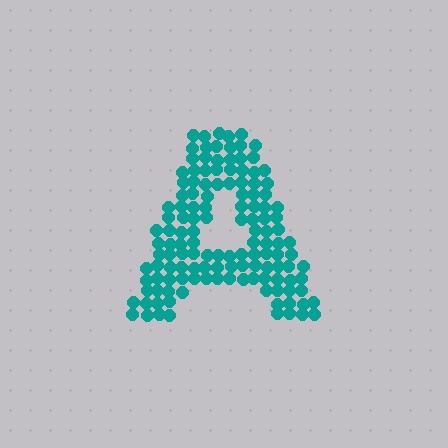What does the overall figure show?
The overall figure shows the letter A.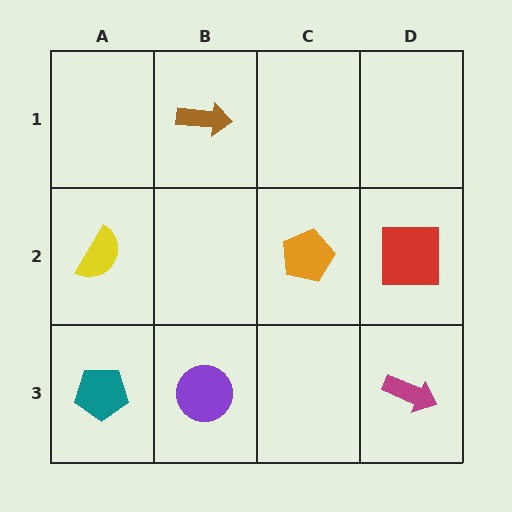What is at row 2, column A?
A yellow semicircle.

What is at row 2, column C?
An orange pentagon.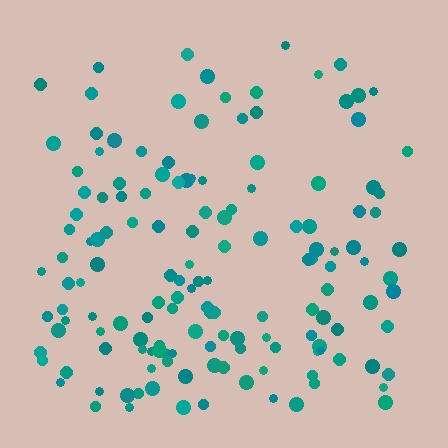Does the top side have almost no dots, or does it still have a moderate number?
Still a moderate number, just noticeably fewer than the bottom.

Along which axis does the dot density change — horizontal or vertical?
Vertical.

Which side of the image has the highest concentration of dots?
The bottom.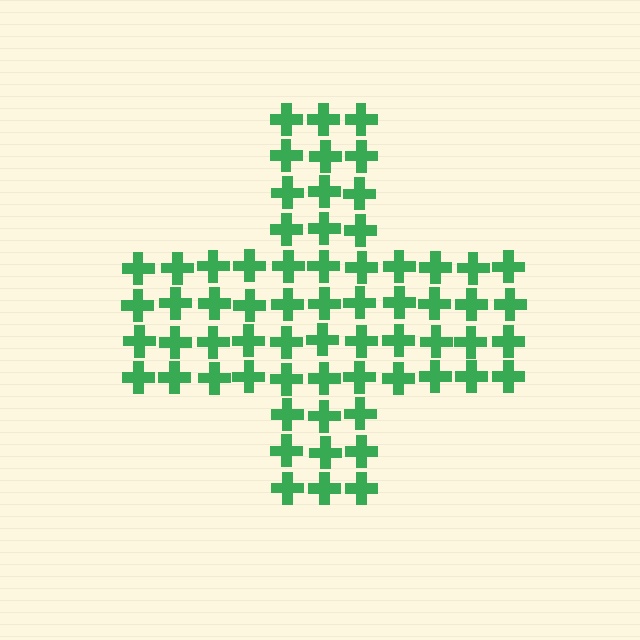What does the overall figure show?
The overall figure shows a cross.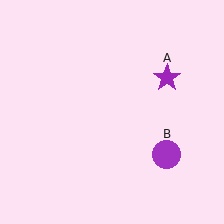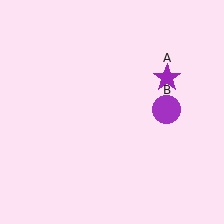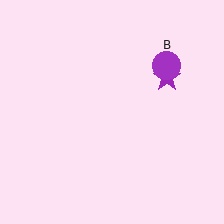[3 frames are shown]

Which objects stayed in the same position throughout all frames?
Purple star (object A) remained stationary.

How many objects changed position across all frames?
1 object changed position: purple circle (object B).